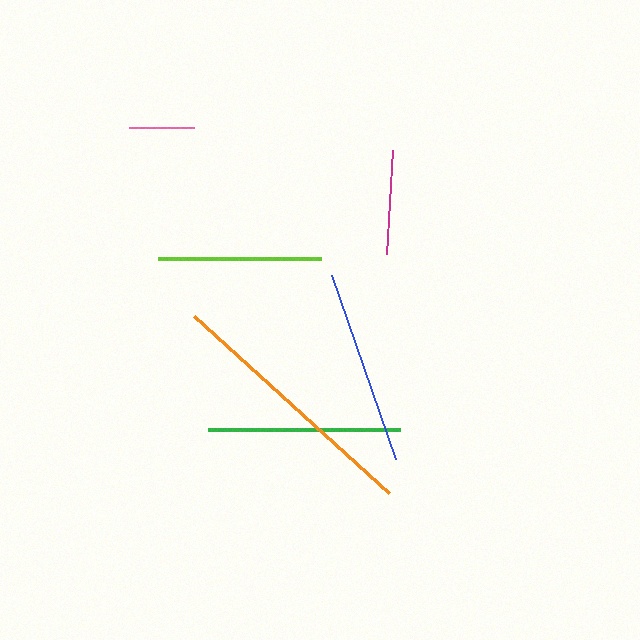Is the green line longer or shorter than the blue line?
The blue line is longer than the green line.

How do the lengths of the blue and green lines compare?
The blue and green lines are approximately the same length.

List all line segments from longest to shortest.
From longest to shortest: orange, blue, green, lime, magenta, pink.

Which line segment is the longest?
The orange line is the longest at approximately 264 pixels.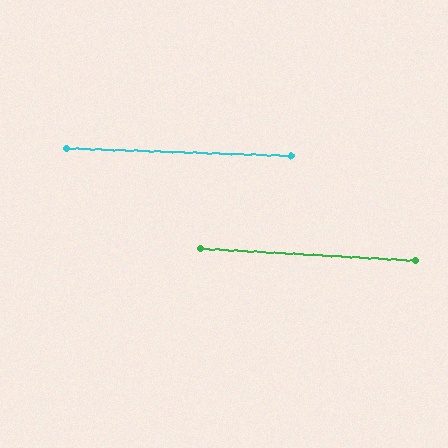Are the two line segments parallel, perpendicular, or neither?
Parallel — their directions differ by only 1.2°.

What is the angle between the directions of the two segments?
Approximately 1 degree.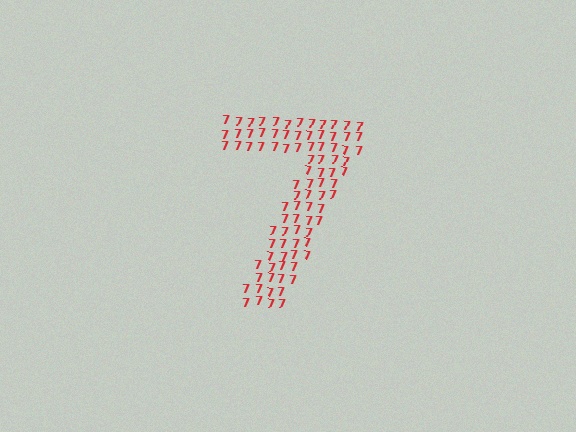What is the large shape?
The large shape is the digit 7.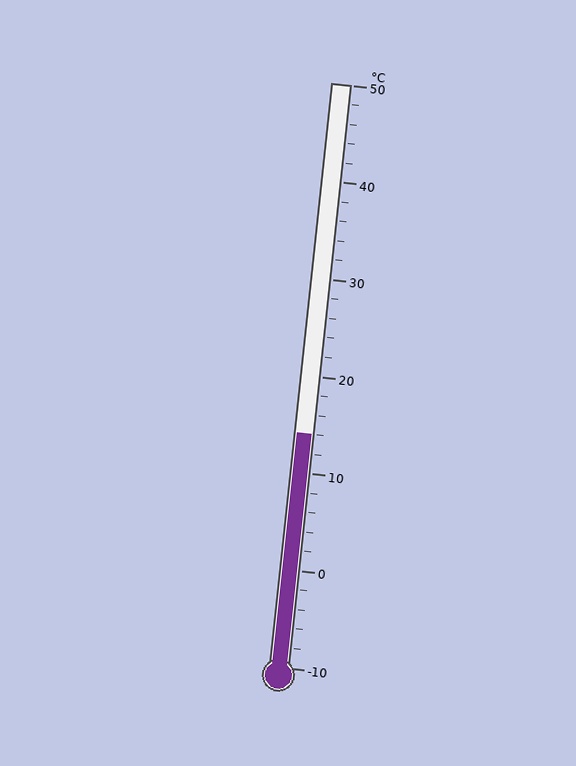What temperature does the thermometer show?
The thermometer shows approximately 14°C.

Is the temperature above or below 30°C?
The temperature is below 30°C.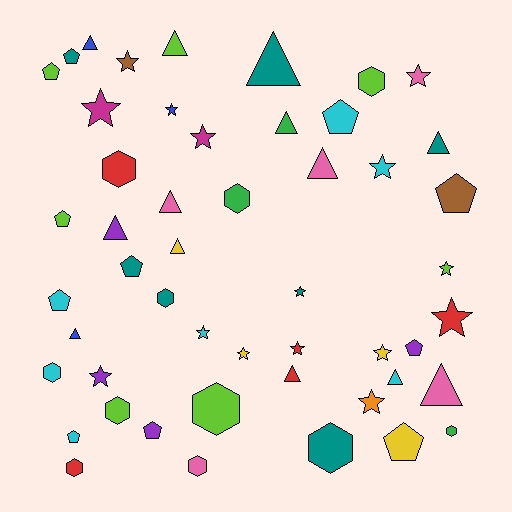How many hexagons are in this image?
There are 11 hexagons.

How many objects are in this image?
There are 50 objects.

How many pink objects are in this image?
There are 5 pink objects.